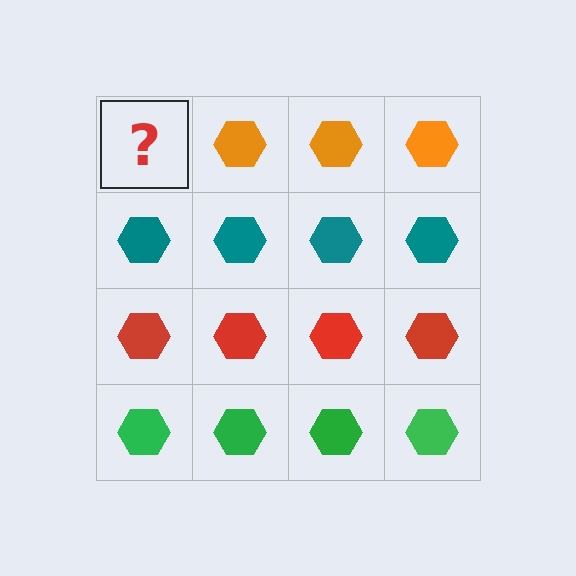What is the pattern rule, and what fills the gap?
The rule is that each row has a consistent color. The gap should be filled with an orange hexagon.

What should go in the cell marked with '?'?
The missing cell should contain an orange hexagon.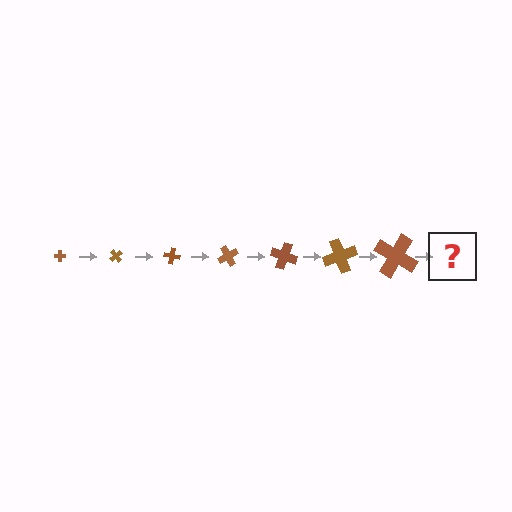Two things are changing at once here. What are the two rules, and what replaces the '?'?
The two rules are that the cross grows larger each step and it rotates 50 degrees each step. The '?' should be a cross, larger than the previous one and rotated 350 degrees from the start.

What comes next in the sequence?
The next element should be a cross, larger than the previous one and rotated 350 degrees from the start.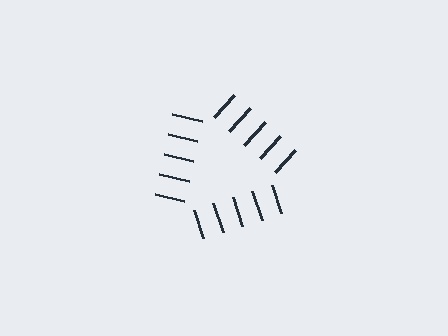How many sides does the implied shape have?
3 sides — the line-ends trace a triangle.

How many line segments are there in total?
15 — 5 along each of the 3 edges.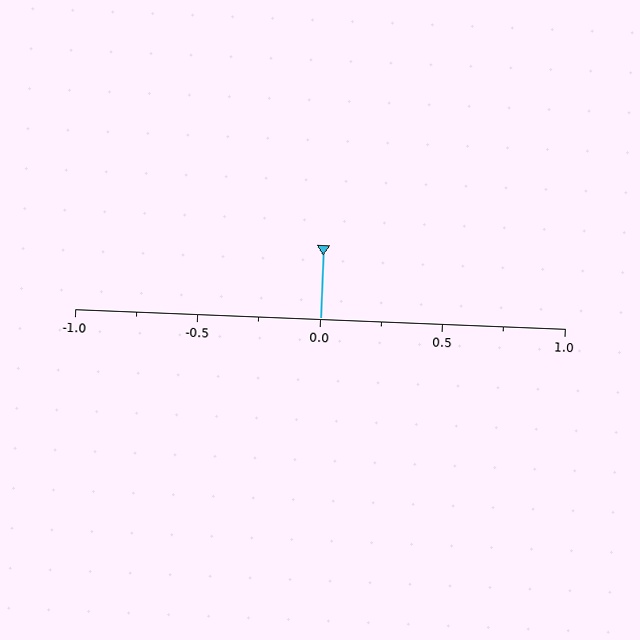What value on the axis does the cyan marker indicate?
The marker indicates approximately 0.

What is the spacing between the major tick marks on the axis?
The major ticks are spaced 0.5 apart.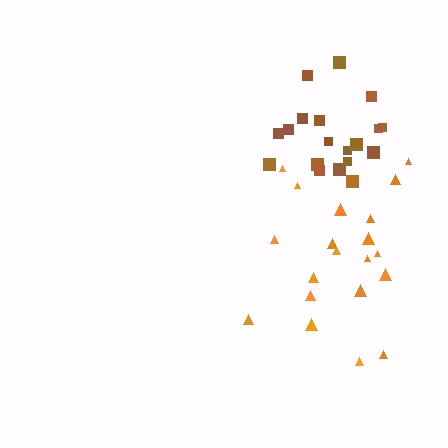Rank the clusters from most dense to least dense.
brown, orange.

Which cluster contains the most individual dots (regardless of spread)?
Orange (20).